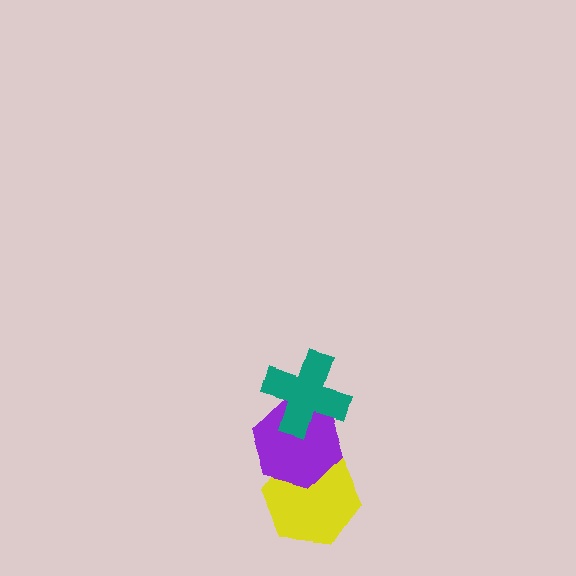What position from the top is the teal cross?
The teal cross is 1st from the top.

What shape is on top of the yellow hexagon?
The purple hexagon is on top of the yellow hexagon.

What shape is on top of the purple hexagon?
The teal cross is on top of the purple hexagon.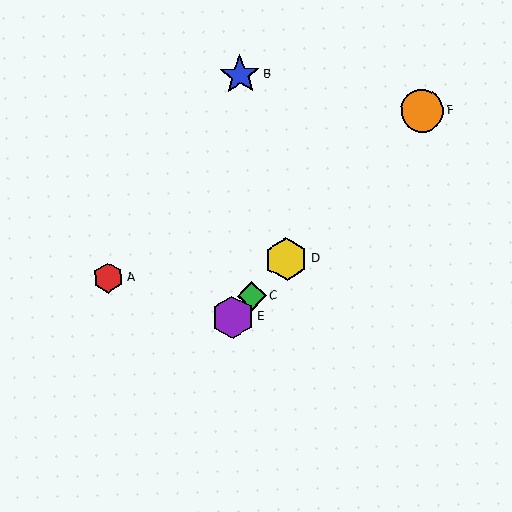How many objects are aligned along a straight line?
4 objects (C, D, E, F) are aligned along a straight line.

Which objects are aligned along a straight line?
Objects C, D, E, F are aligned along a straight line.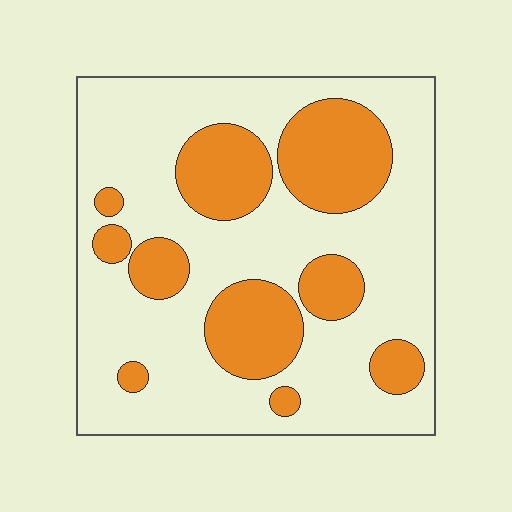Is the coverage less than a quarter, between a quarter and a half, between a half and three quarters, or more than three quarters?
Between a quarter and a half.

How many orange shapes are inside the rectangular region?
10.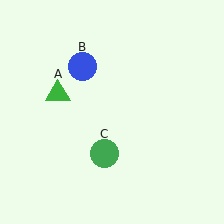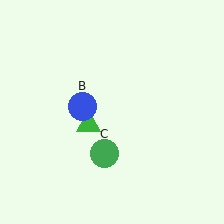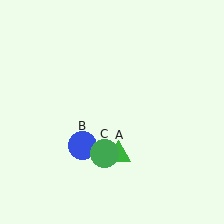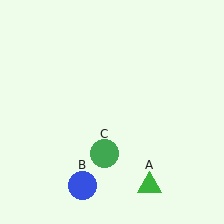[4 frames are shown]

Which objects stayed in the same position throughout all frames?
Green circle (object C) remained stationary.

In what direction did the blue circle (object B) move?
The blue circle (object B) moved down.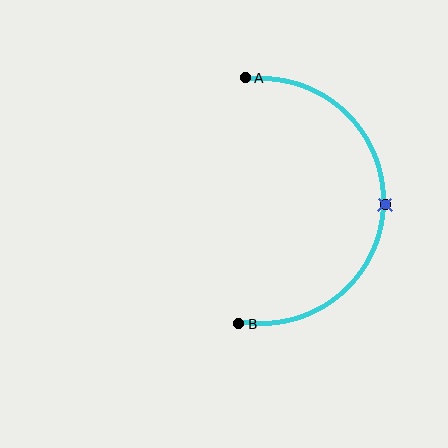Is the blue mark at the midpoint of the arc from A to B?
Yes. The blue mark lies on the arc at equal arc-length from both A and B — it is the arc midpoint.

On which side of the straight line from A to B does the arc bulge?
The arc bulges to the right of the straight line connecting A and B.